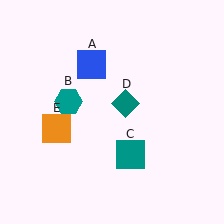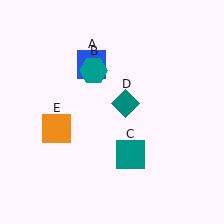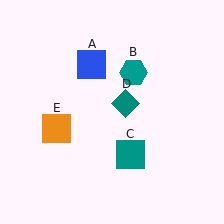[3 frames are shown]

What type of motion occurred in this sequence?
The teal hexagon (object B) rotated clockwise around the center of the scene.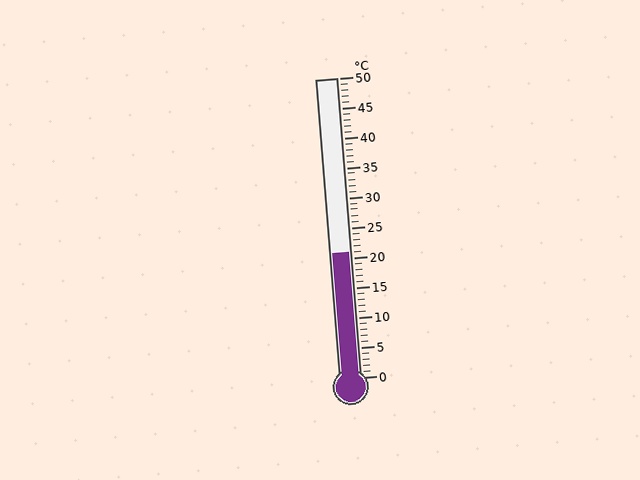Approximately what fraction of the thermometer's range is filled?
The thermometer is filled to approximately 40% of its range.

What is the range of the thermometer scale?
The thermometer scale ranges from 0°C to 50°C.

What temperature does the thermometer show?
The thermometer shows approximately 21°C.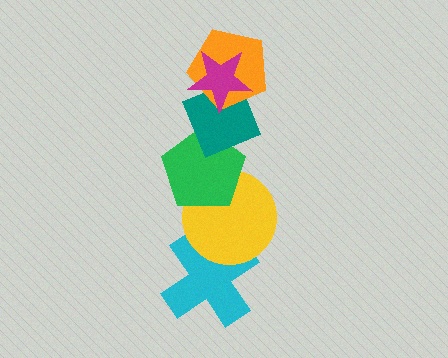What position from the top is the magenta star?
The magenta star is 1st from the top.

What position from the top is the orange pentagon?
The orange pentagon is 2nd from the top.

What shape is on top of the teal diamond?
The orange pentagon is on top of the teal diamond.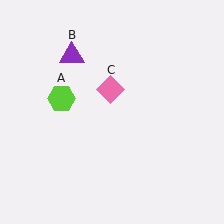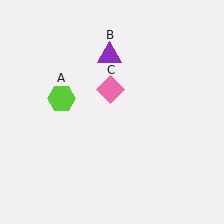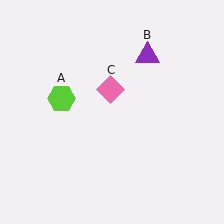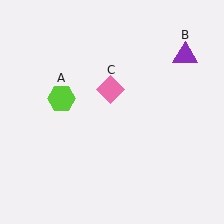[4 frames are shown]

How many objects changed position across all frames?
1 object changed position: purple triangle (object B).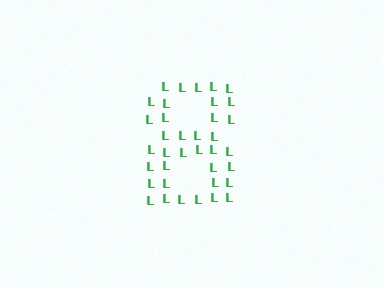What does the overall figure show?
The overall figure shows the digit 8.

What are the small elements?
The small elements are letter L's.